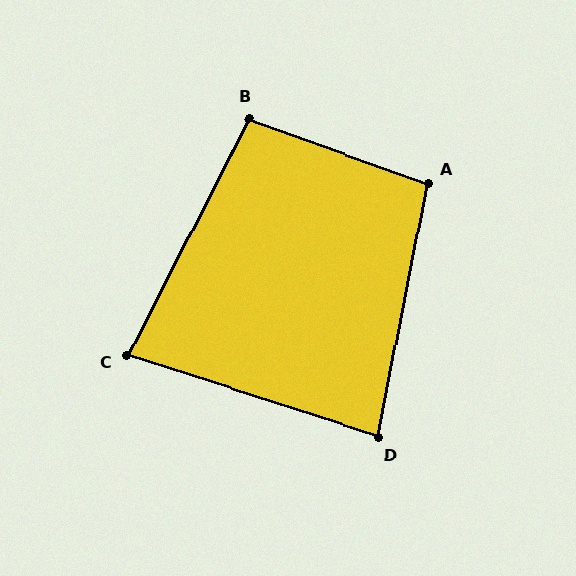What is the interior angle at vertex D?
Approximately 83 degrees (acute).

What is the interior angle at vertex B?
Approximately 97 degrees (obtuse).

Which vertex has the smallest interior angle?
C, at approximately 81 degrees.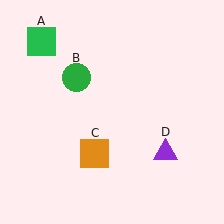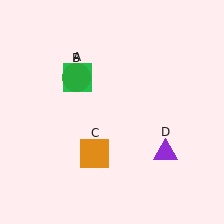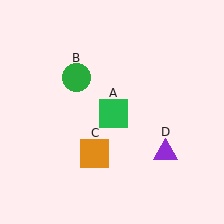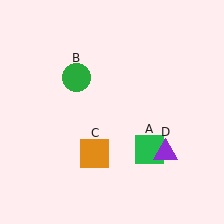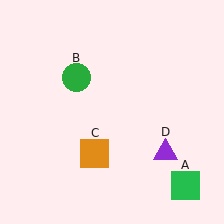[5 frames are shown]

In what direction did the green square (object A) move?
The green square (object A) moved down and to the right.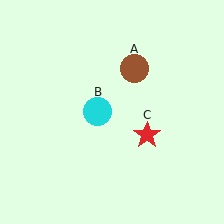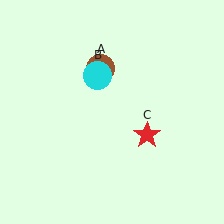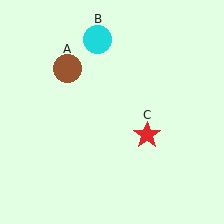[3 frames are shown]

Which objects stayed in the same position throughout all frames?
Red star (object C) remained stationary.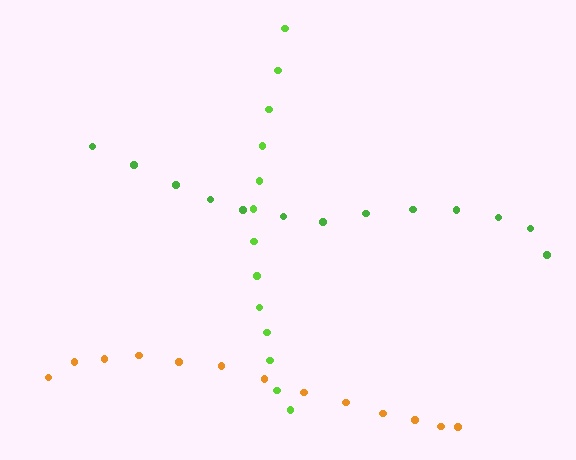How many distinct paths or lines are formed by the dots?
There are 3 distinct paths.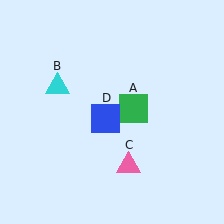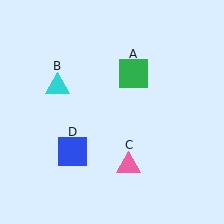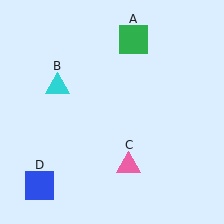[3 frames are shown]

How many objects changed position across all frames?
2 objects changed position: green square (object A), blue square (object D).